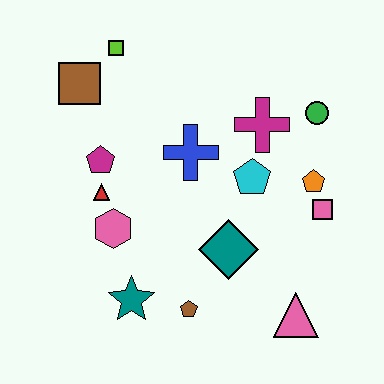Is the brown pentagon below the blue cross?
Yes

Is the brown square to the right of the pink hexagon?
No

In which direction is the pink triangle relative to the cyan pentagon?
The pink triangle is below the cyan pentagon.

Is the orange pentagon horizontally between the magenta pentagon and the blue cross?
No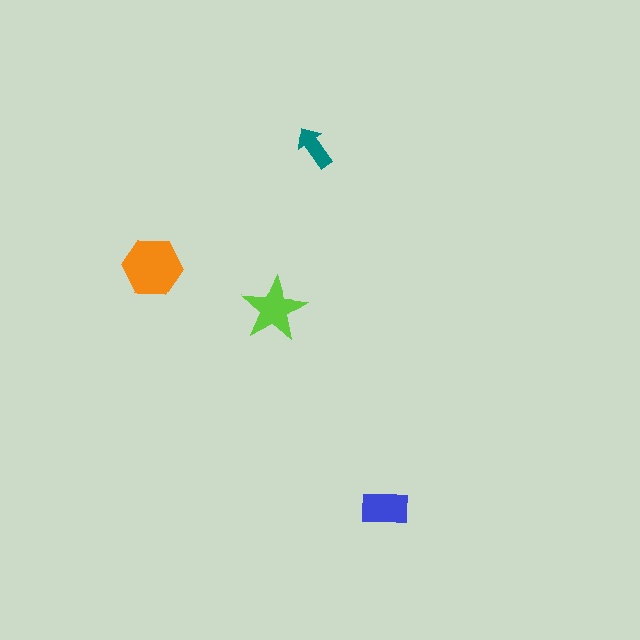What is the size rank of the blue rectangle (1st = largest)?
3rd.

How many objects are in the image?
There are 4 objects in the image.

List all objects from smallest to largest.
The teal arrow, the blue rectangle, the lime star, the orange hexagon.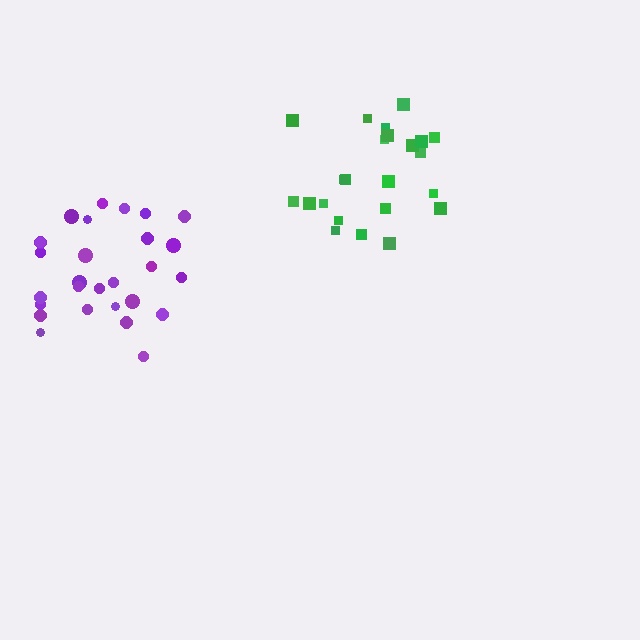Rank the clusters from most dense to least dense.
green, purple.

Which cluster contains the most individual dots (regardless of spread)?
Purple (29).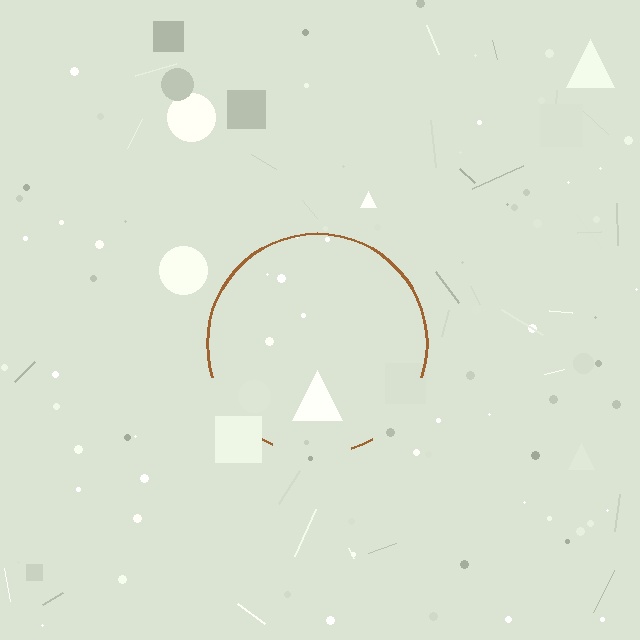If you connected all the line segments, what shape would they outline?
They would outline a circle.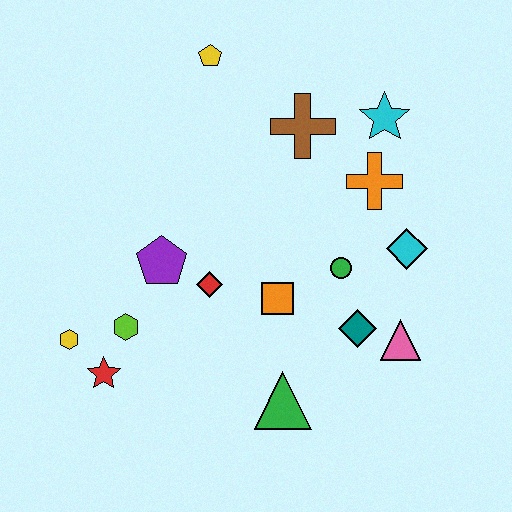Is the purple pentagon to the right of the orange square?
No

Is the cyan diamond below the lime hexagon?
No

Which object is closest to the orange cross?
The cyan star is closest to the orange cross.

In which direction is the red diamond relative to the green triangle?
The red diamond is above the green triangle.